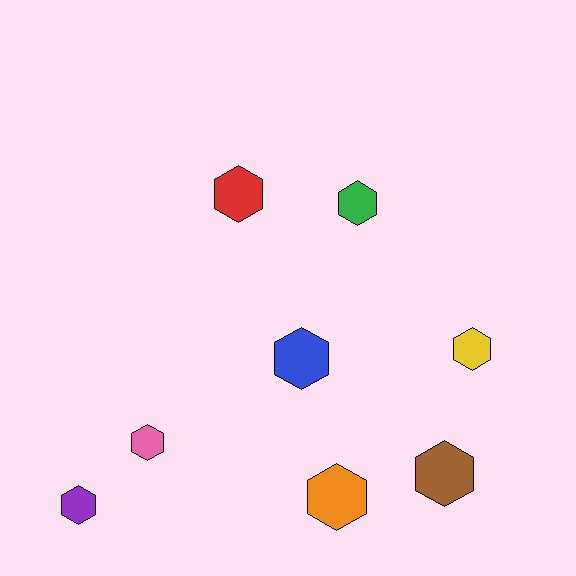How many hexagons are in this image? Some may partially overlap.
There are 8 hexagons.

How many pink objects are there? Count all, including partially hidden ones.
There is 1 pink object.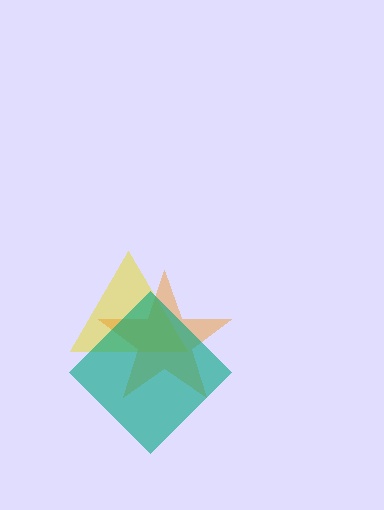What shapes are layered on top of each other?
The layered shapes are: a yellow triangle, an orange star, a teal diamond.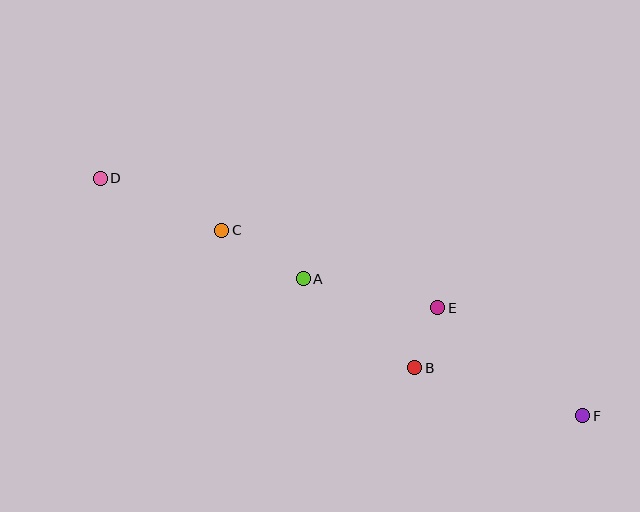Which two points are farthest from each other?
Points D and F are farthest from each other.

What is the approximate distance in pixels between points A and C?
The distance between A and C is approximately 95 pixels.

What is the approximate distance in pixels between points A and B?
The distance between A and B is approximately 143 pixels.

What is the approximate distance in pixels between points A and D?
The distance between A and D is approximately 226 pixels.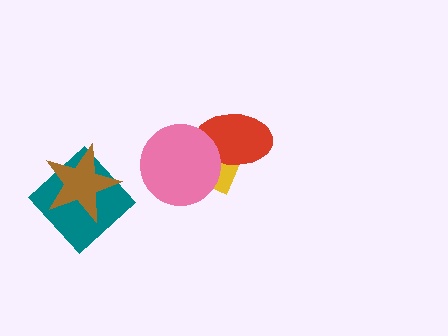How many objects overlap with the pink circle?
2 objects overlap with the pink circle.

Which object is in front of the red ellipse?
The pink circle is in front of the red ellipse.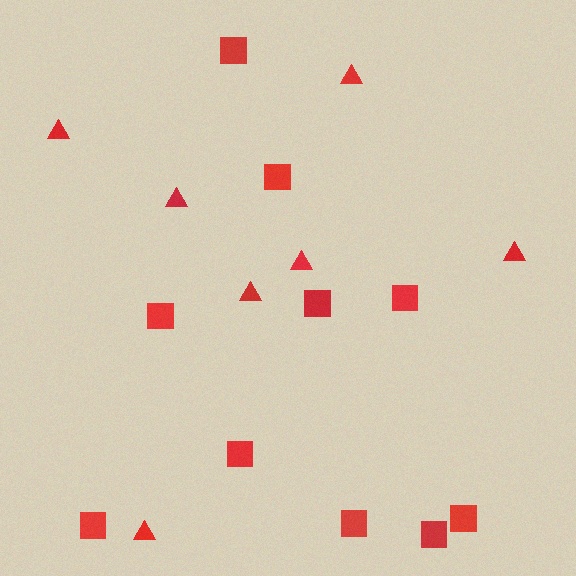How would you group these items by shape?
There are 2 groups: one group of triangles (7) and one group of squares (10).